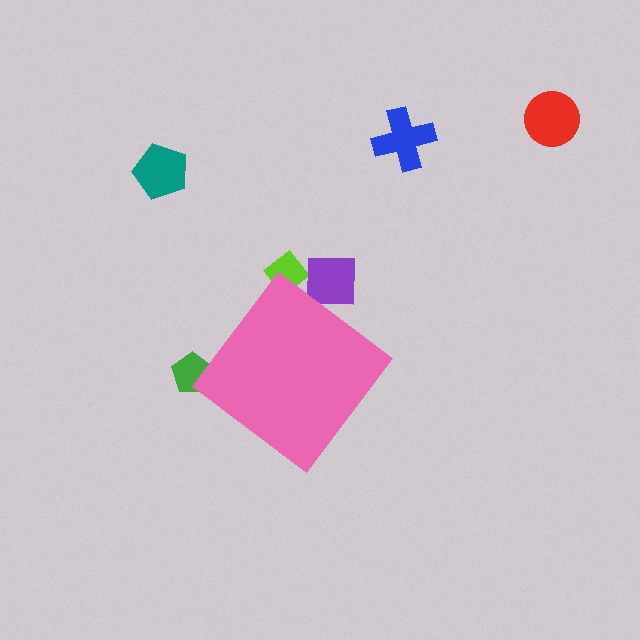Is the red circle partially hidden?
No, the red circle is fully visible.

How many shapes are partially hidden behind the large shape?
3 shapes are partially hidden.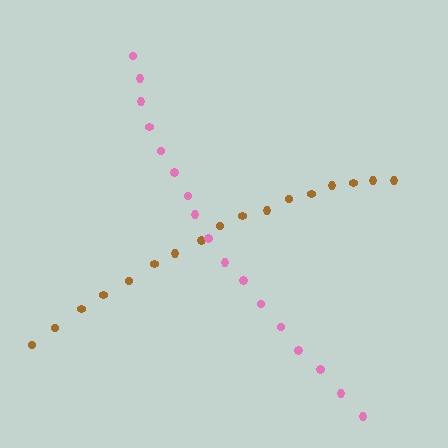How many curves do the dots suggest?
There are 2 distinct paths.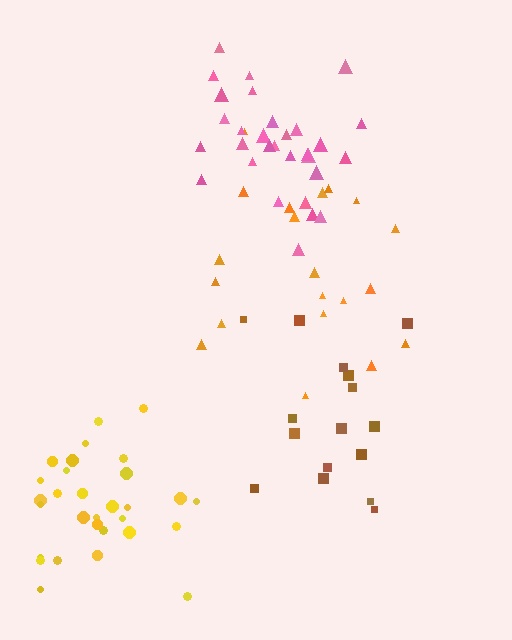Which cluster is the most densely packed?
Pink.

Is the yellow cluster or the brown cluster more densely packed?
Yellow.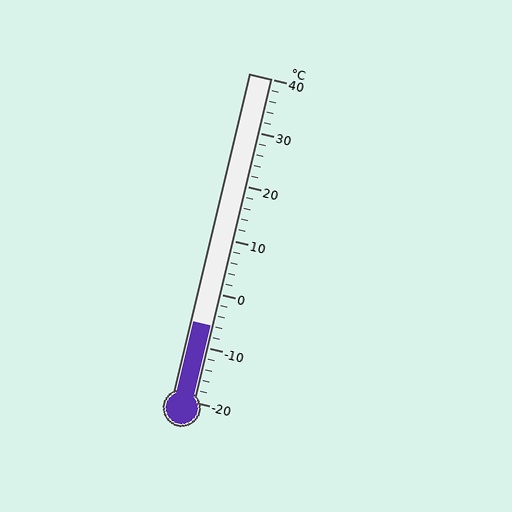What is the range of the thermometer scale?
The thermometer scale ranges from -20°C to 40°C.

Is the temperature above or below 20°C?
The temperature is below 20°C.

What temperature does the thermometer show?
The thermometer shows approximately -6°C.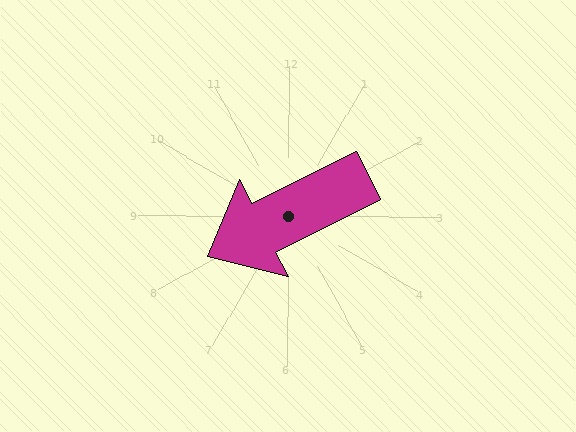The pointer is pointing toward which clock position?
Roughly 8 o'clock.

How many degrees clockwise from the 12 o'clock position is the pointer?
Approximately 243 degrees.